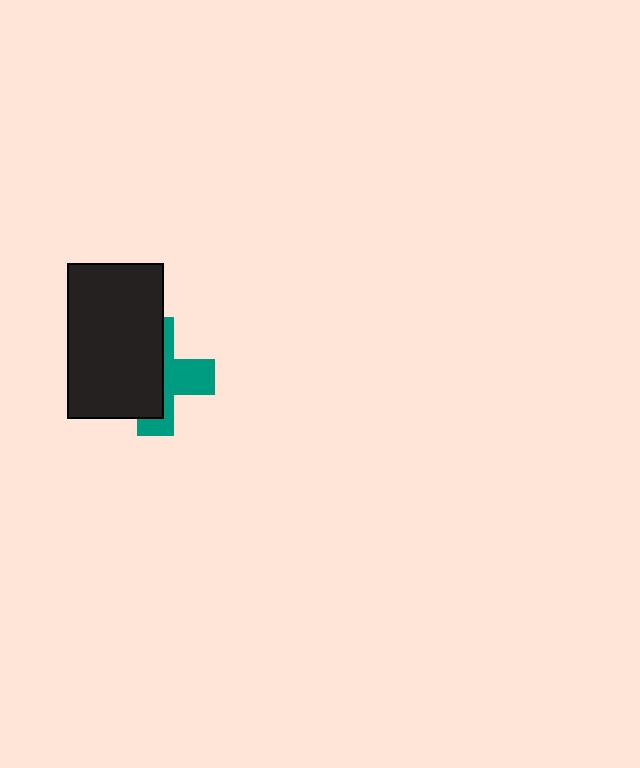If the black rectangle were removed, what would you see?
You would see the complete teal cross.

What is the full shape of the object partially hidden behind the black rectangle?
The partially hidden object is a teal cross.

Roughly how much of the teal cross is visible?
A small part of it is visible (roughly 43%).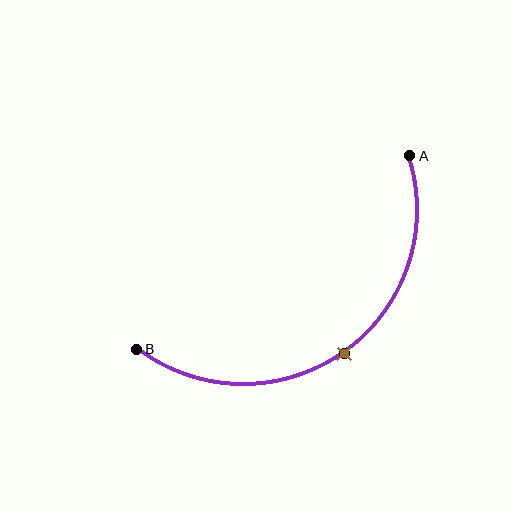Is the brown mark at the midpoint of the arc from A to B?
Yes. The brown mark lies on the arc at equal arc-length from both A and B — it is the arc midpoint.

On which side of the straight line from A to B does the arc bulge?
The arc bulges below and to the right of the straight line connecting A and B.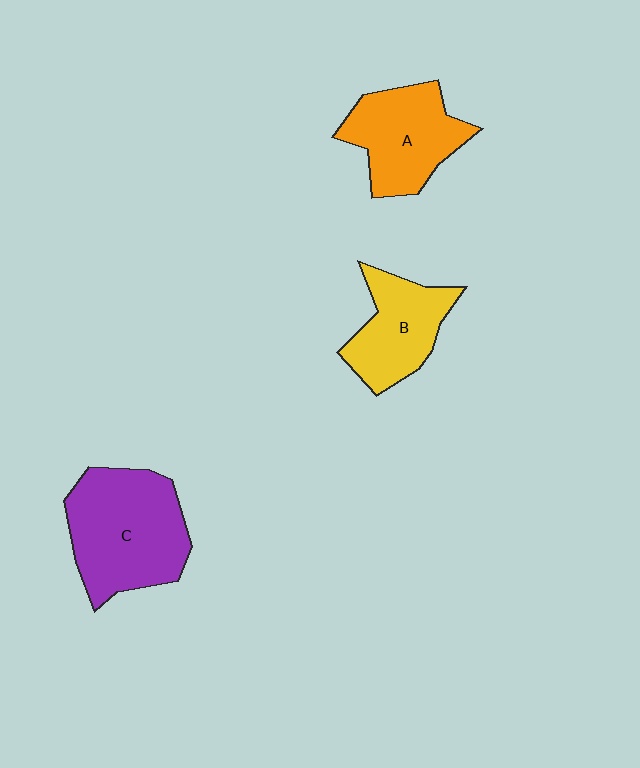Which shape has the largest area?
Shape C (purple).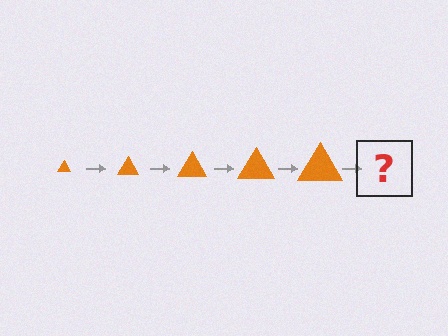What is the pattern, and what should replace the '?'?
The pattern is that the triangle gets progressively larger each step. The '?' should be an orange triangle, larger than the previous one.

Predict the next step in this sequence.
The next step is an orange triangle, larger than the previous one.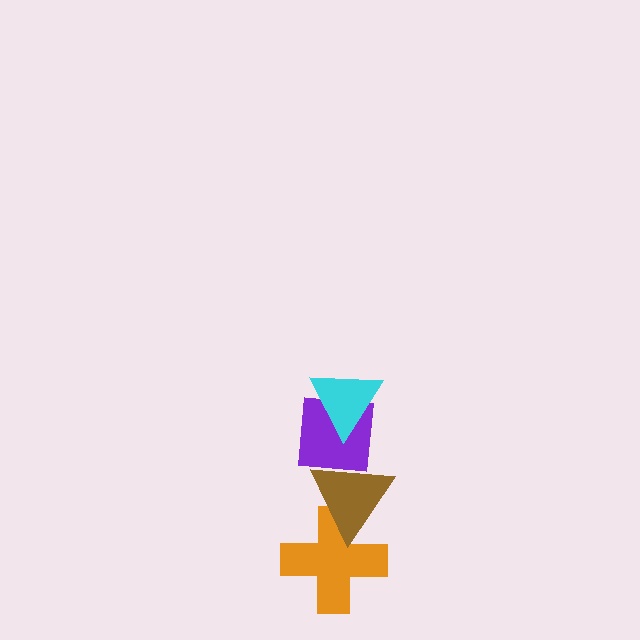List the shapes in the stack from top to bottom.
From top to bottom: the cyan triangle, the purple square, the brown triangle, the orange cross.